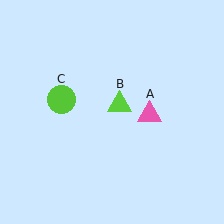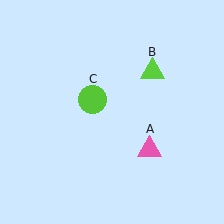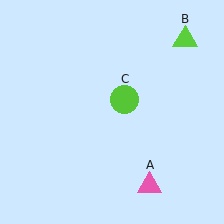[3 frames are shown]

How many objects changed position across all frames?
3 objects changed position: pink triangle (object A), lime triangle (object B), lime circle (object C).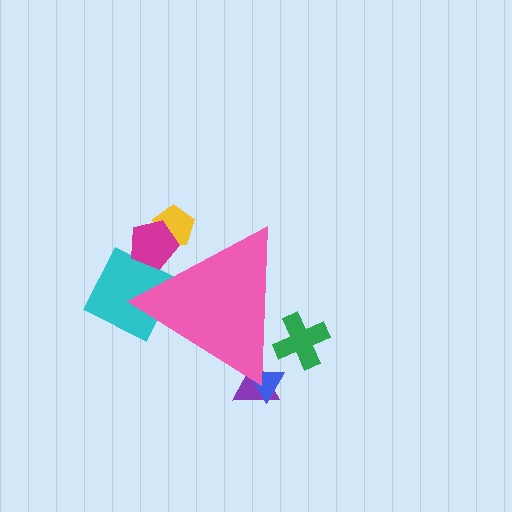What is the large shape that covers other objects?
A pink triangle.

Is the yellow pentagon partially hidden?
Yes, the yellow pentagon is partially hidden behind the pink triangle.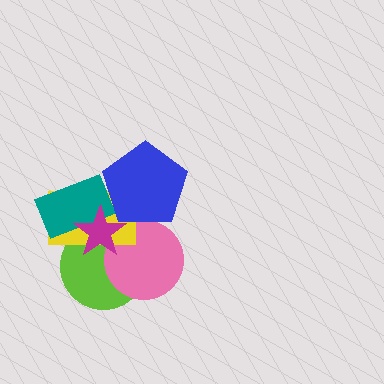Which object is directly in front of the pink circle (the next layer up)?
The yellow rectangle is directly in front of the pink circle.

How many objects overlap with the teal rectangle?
3 objects overlap with the teal rectangle.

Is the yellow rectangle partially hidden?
Yes, it is partially covered by another shape.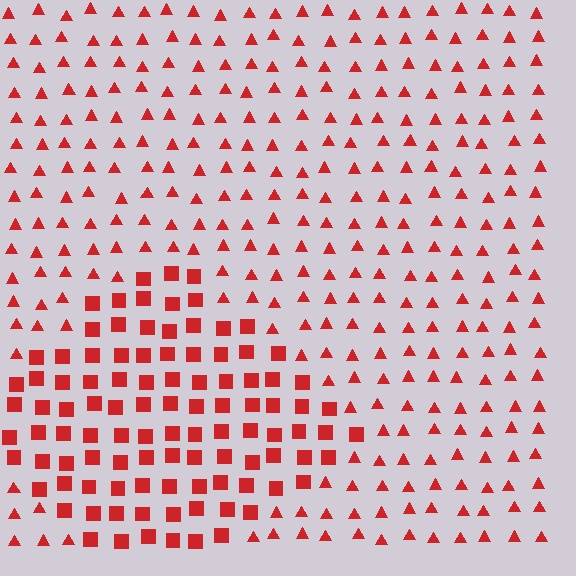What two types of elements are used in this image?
The image uses squares inside the diamond region and triangles outside it.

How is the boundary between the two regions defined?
The boundary is defined by a change in element shape: squares inside vs. triangles outside. All elements share the same color and spacing.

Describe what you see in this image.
The image is filled with small red elements arranged in a uniform grid. A diamond-shaped region contains squares, while the surrounding area contains triangles. The boundary is defined purely by the change in element shape.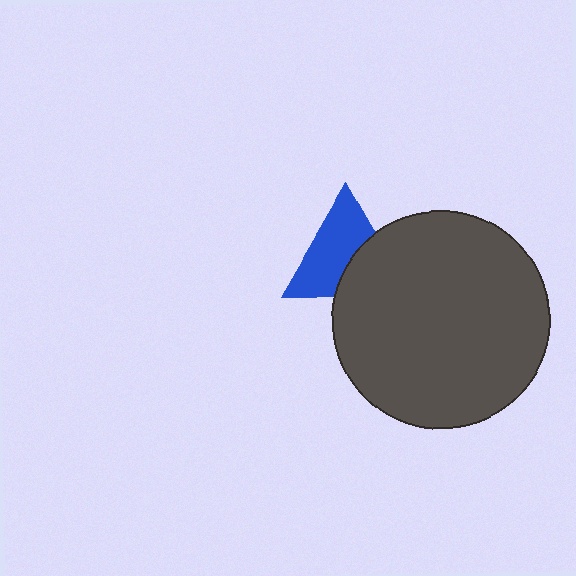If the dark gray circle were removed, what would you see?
You would see the complete blue triangle.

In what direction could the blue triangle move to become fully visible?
The blue triangle could move toward the upper-left. That would shift it out from behind the dark gray circle entirely.